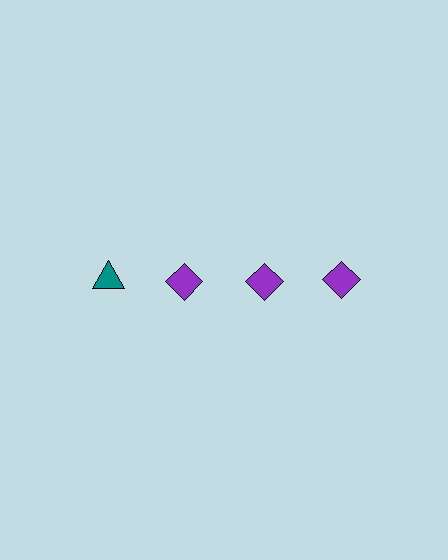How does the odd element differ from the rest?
It differs in both color (teal instead of purple) and shape (triangle instead of diamond).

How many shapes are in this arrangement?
There are 4 shapes arranged in a grid pattern.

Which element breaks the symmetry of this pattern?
The teal triangle in the top row, leftmost column breaks the symmetry. All other shapes are purple diamonds.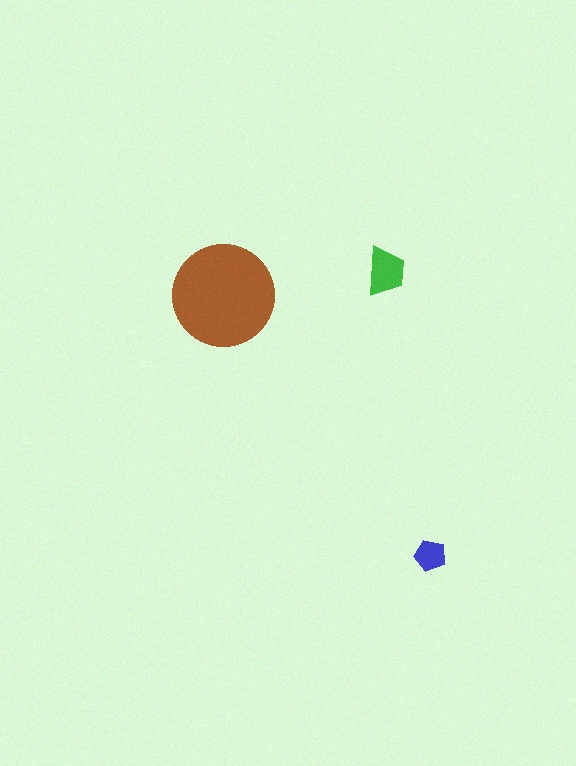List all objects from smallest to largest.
The blue pentagon, the green trapezoid, the brown circle.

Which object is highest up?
The green trapezoid is topmost.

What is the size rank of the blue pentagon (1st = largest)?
3rd.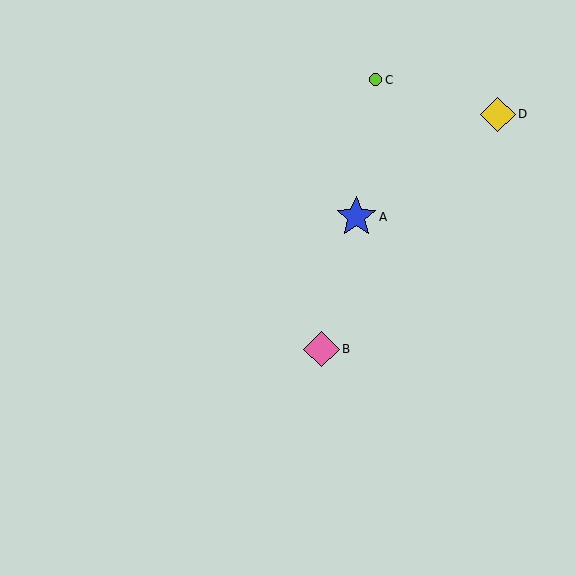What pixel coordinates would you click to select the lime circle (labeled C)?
Click at (376, 80) to select the lime circle C.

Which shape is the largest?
The blue star (labeled A) is the largest.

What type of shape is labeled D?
Shape D is a yellow diamond.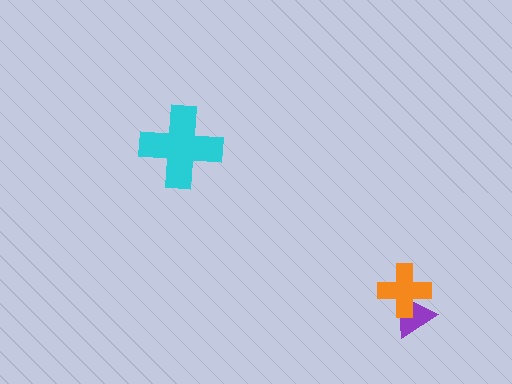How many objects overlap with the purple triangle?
1 object overlaps with the purple triangle.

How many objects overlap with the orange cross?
1 object overlaps with the orange cross.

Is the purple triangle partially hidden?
Yes, it is partially covered by another shape.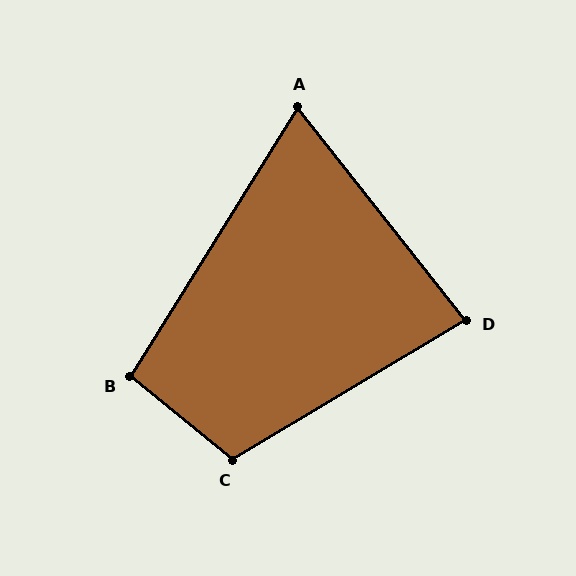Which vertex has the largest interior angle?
C, at approximately 110 degrees.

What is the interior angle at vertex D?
Approximately 83 degrees (acute).